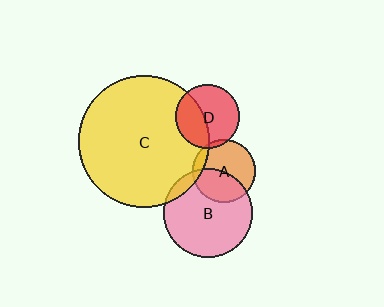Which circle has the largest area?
Circle C (yellow).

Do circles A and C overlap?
Yes.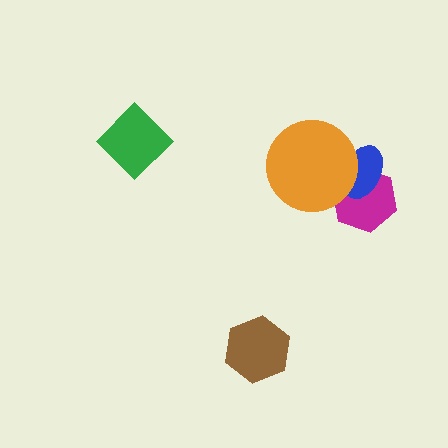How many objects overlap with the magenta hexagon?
2 objects overlap with the magenta hexagon.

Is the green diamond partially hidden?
No, no other shape covers it.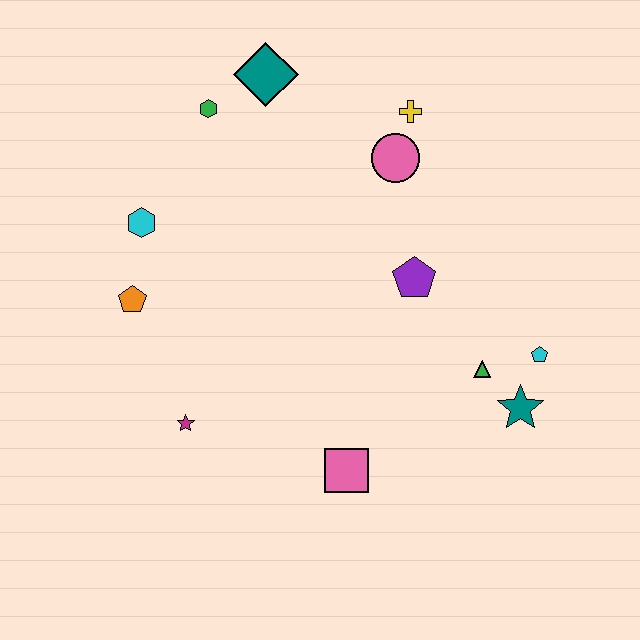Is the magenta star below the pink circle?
Yes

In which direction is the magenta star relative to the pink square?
The magenta star is to the left of the pink square.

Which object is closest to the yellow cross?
The pink circle is closest to the yellow cross.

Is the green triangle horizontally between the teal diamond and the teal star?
Yes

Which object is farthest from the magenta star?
The yellow cross is farthest from the magenta star.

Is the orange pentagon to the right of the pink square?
No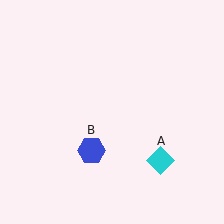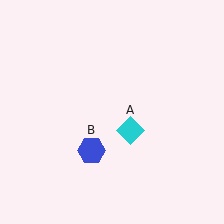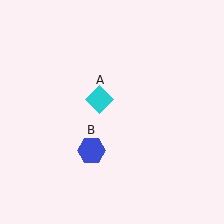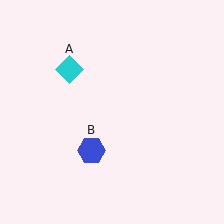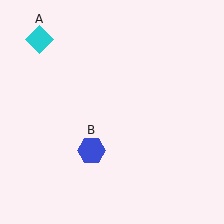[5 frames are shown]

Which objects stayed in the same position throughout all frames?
Blue hexagon (object B) remained stationary.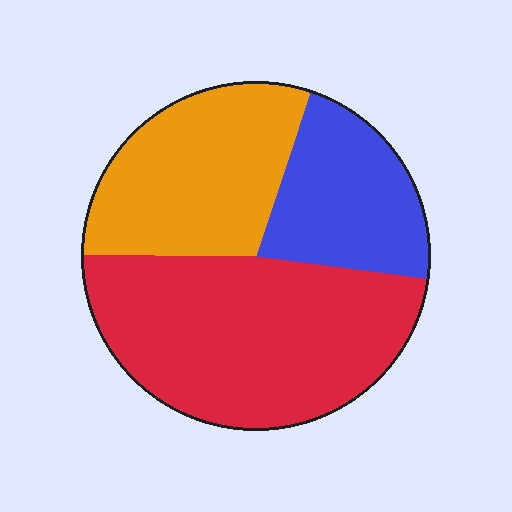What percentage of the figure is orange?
Orange takes up about one third (1/3) of the figure.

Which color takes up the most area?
Red, at roughly 50%.